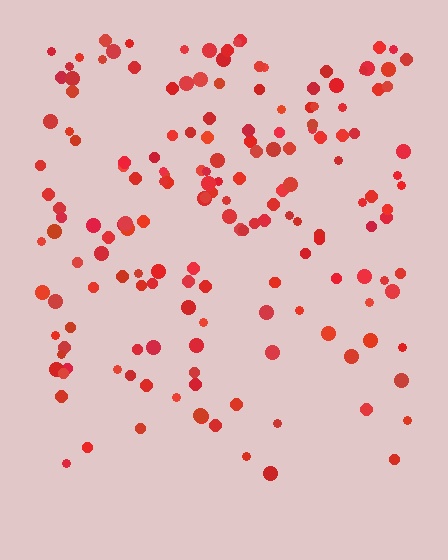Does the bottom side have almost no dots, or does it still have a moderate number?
Still a moderate number, just noticeably fewer than the top.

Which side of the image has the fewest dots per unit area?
The bottom.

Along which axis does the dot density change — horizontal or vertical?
Vertical.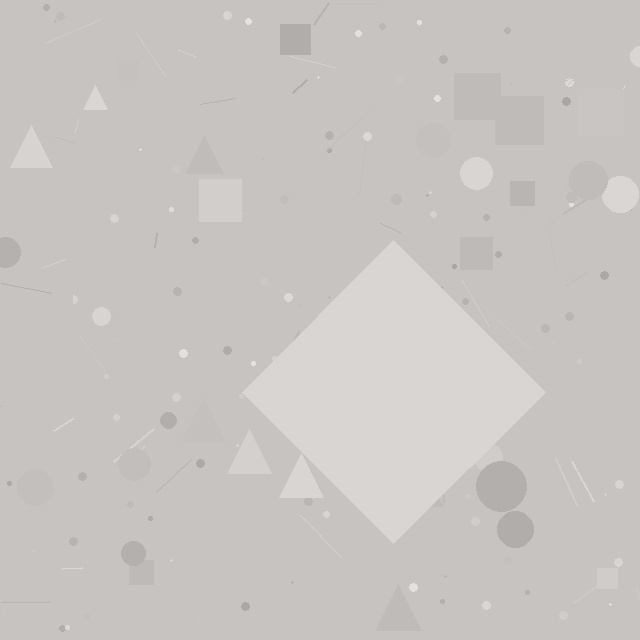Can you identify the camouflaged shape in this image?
The camouflaged shape is a diamond.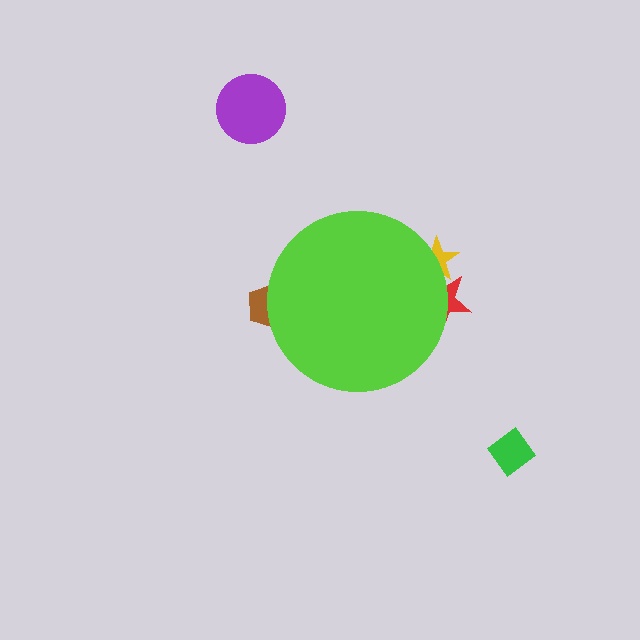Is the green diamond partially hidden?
No, the green diamond is fully visible.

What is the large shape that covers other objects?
A lime circle.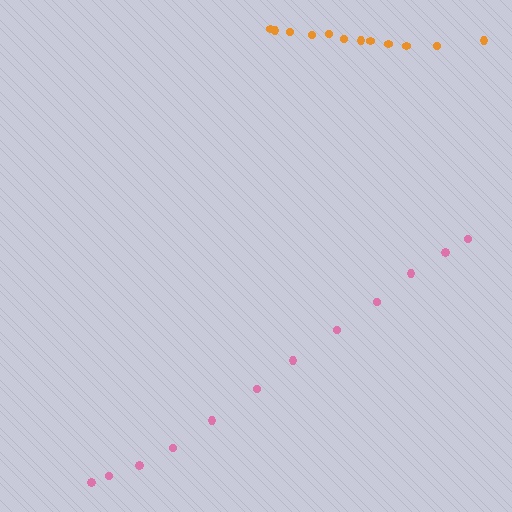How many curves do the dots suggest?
There are 2 distinct paths.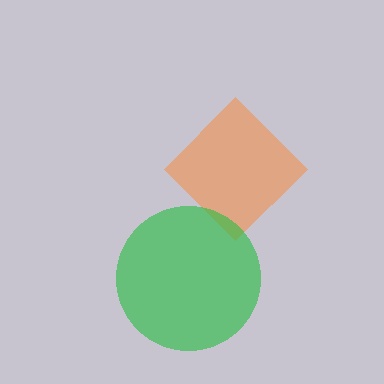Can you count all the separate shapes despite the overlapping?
Yes, there are 2 separate shapes.